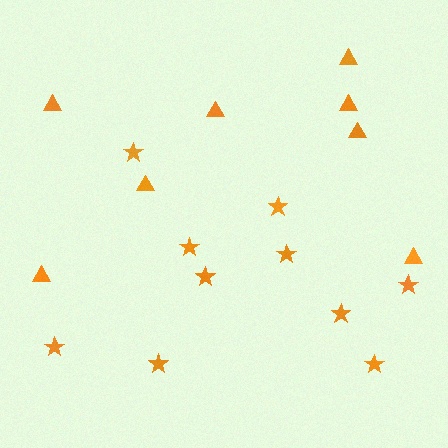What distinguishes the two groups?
There are 2 groups: one group of stars (10) and one group of triangles (8).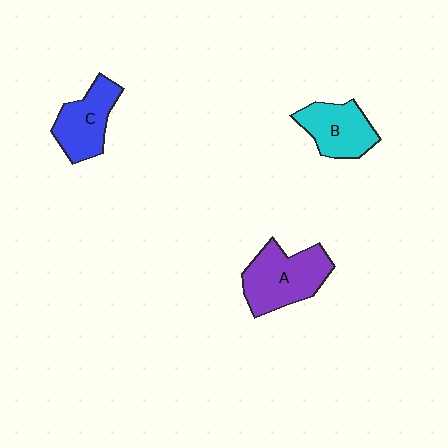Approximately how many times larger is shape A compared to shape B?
Approximately 1.3 times.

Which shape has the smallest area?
Shape C (blue).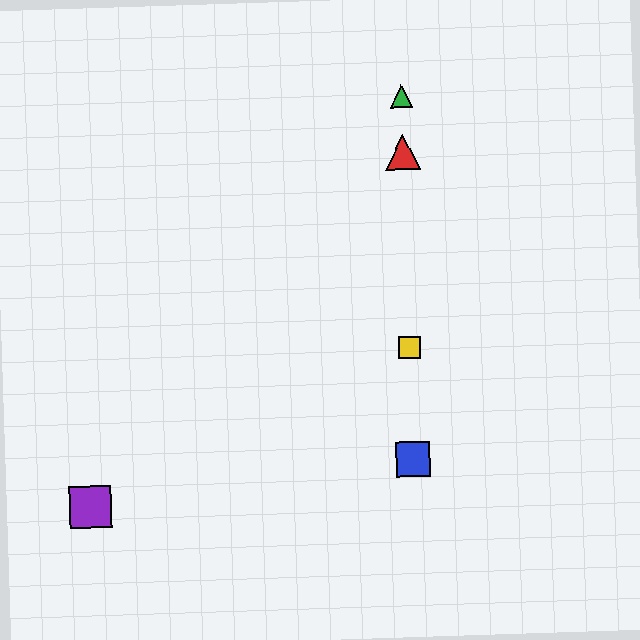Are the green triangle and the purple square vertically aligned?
No, the green triangle is at x≈401 and the purple square is at x≈90.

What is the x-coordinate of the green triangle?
The green triangle is at x≈401.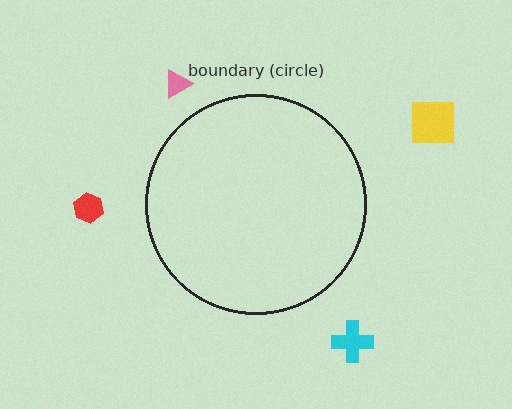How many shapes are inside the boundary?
0 inside, 4 outside.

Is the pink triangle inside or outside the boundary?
Outside.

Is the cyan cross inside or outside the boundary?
Outside.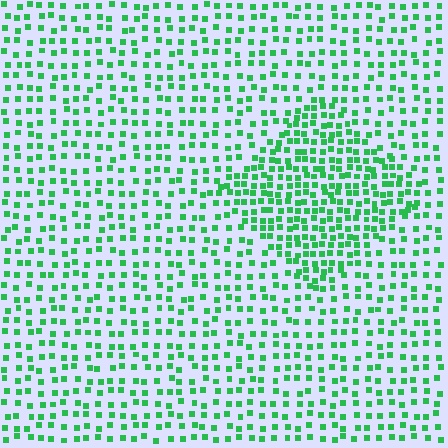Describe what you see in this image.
The image contains small green elements arranged at two different densities. A diamond-shaped region is visible where the elements are more densely packed than the surrounding area.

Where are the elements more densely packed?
The elements are more densely packed inside the diamond boundary.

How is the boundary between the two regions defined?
The boundary is defined by a change in element density (approximately 1.8x ratio). All elements are the same color, size, and shape.